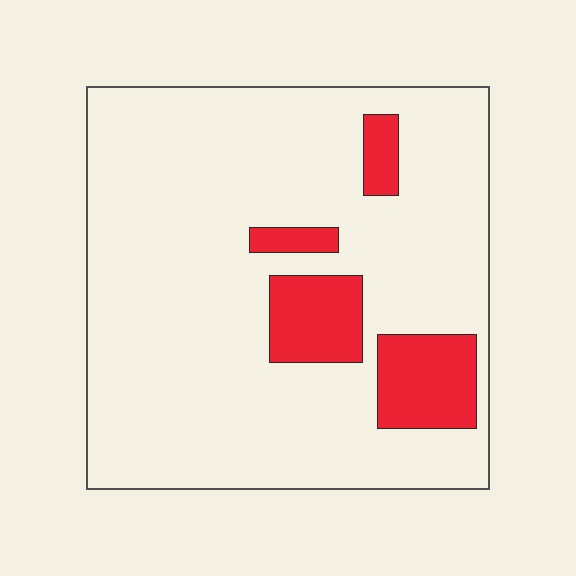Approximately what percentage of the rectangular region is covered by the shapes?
Approximately 15%.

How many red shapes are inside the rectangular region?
4.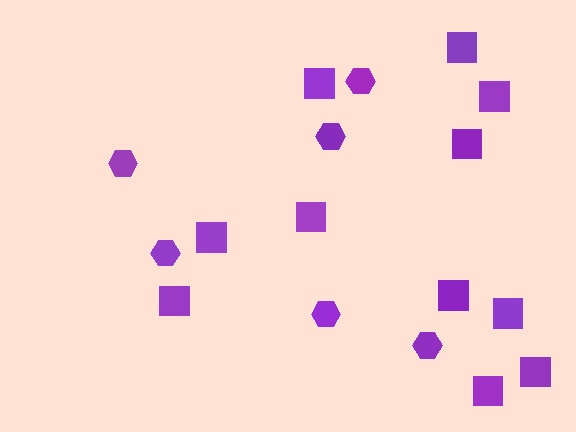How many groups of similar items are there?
There are 2 groups: one group of hexagons (6) and one group of squares (11).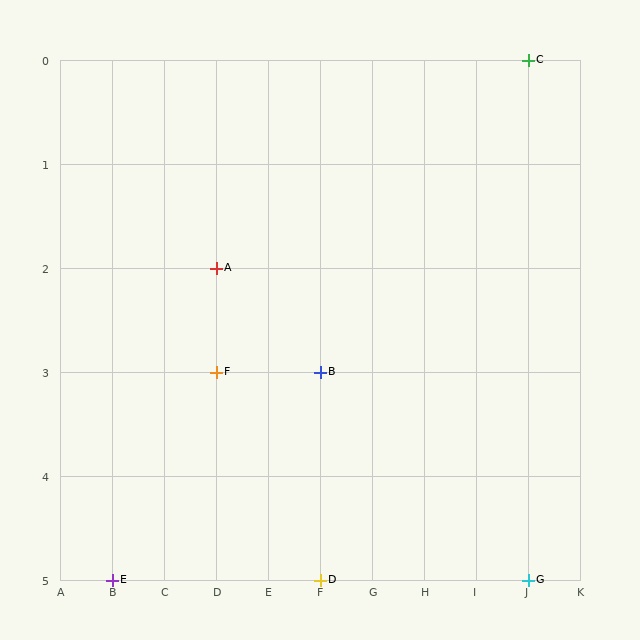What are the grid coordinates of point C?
Point C is at grid coordinates (J, 0).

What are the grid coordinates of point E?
Point E is at grid coordinates (B, 5).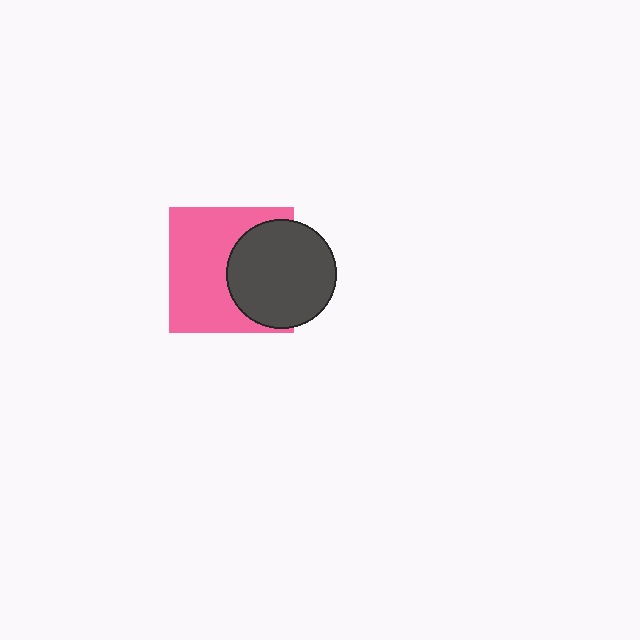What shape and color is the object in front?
The object in front is a dark gray circle.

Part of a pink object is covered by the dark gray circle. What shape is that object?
It is a square.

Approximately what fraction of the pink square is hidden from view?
Roughly 39% of the pink square is hidden behind the dark gray circle.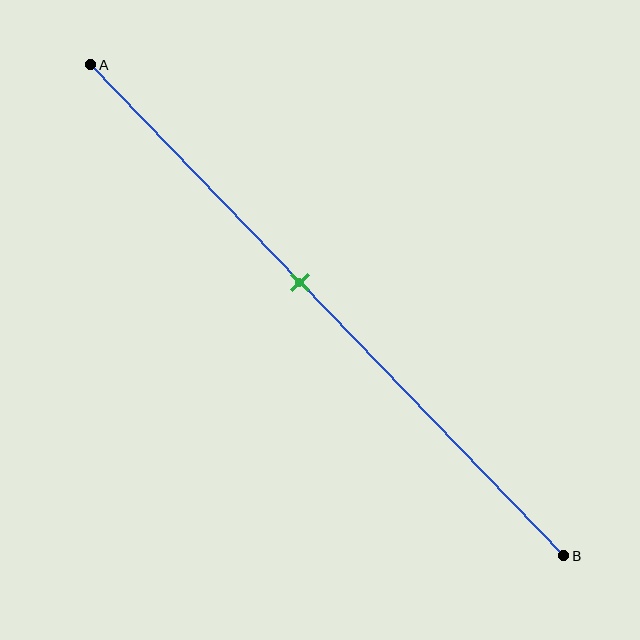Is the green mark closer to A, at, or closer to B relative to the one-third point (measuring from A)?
The green mark is closer to point B than the one-third point of segment AB.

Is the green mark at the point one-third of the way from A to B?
No, the mark is at about 45% from A, not at the 33% one-third point.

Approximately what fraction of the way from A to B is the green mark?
The green mark is approximately 45% of the way from A to B.